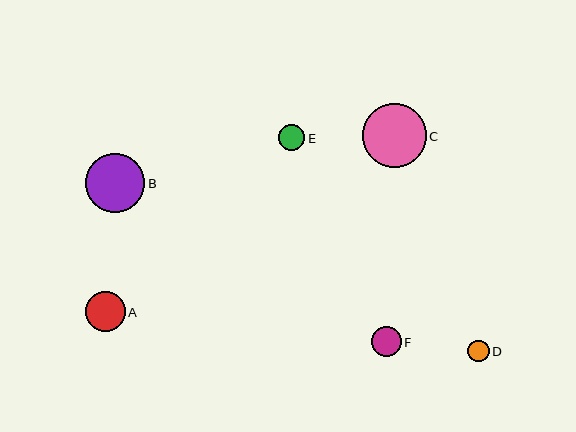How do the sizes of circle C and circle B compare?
Circle C and circle B are approximately the same size.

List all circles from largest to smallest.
From largest to smallest: C, B, A, F, E, D.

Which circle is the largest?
Circle C is the largest with a size of approximately 63 pixels.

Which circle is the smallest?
Circle D is the smallest with a size of approximately 21 pixels.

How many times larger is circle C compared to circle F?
Circle C is approximately 2.1 times the size of circle F.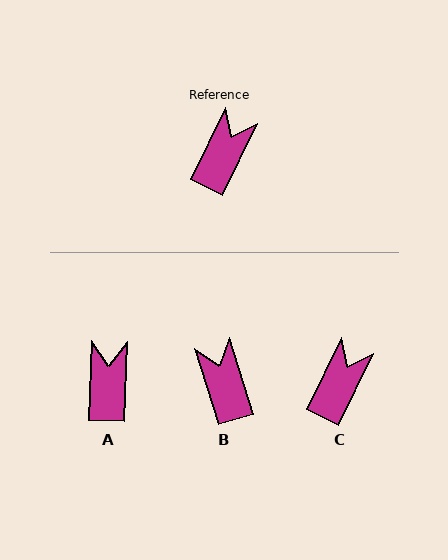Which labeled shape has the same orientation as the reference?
C.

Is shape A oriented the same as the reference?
No, it is off by about 24 degrees.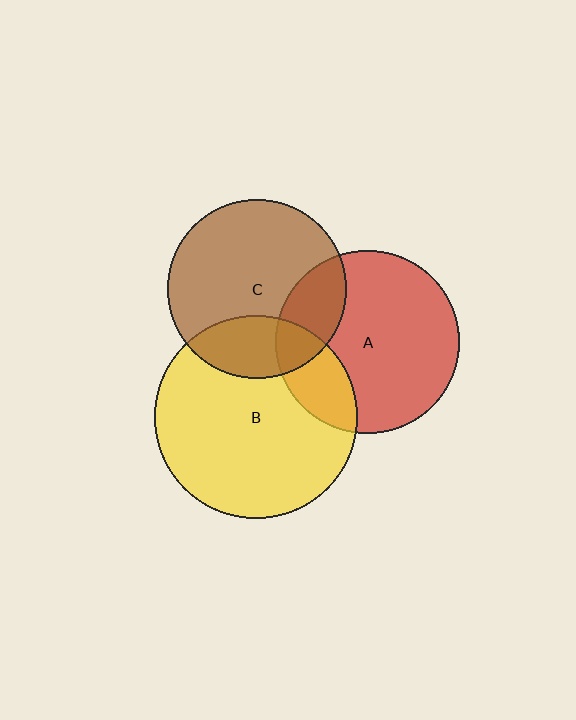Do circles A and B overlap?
Yes.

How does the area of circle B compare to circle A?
Approximately 1.2 times.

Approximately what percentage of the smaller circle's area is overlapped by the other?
Approximately 20%.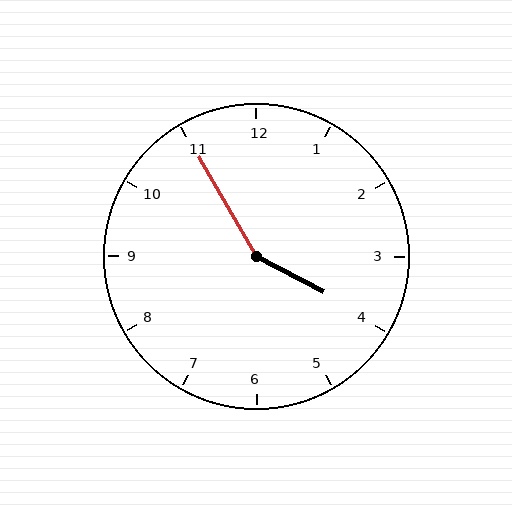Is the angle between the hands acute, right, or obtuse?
It is obtuse.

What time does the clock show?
3:55.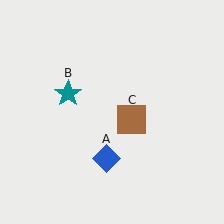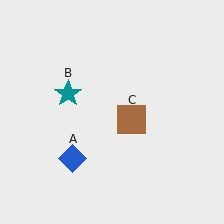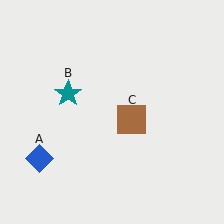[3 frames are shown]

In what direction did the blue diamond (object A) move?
The blue diamond (object A) moved left.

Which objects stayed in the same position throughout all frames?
Teal star (object B) and brown square (object C) remained stationary.